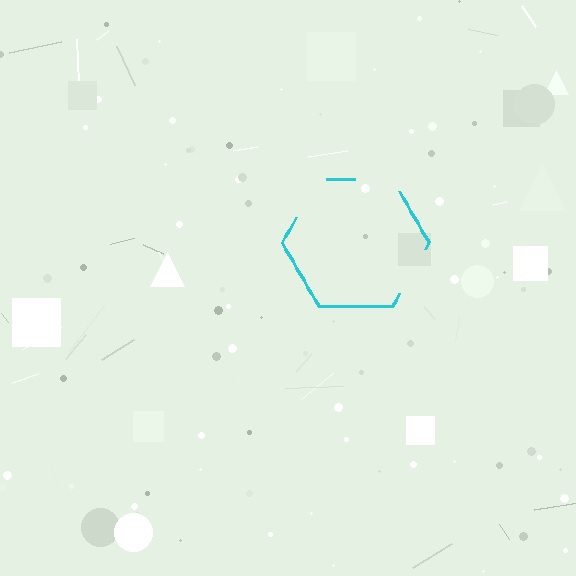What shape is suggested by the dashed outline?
The dashed outline suggests a hexagon.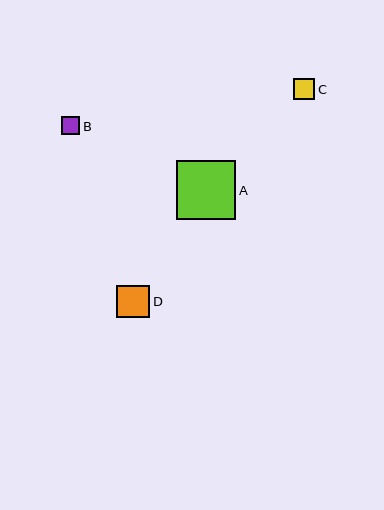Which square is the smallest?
Square B is the smallest with a size of approximately 18 pixels.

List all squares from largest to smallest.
From largest to smallest: A, D, C, B.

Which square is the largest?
Square A is the largest with a size of approximately 59 pixels.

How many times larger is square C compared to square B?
Square C is approximately 1.1 times the size of square B.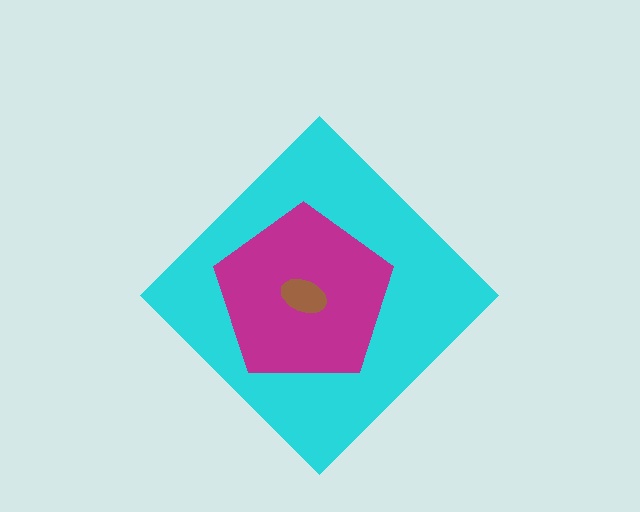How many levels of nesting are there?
3.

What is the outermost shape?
The cyan diamond.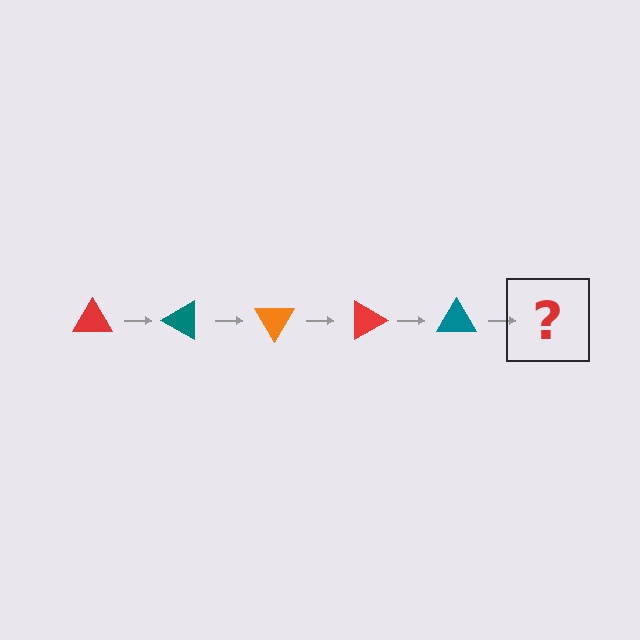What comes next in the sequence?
The next element should be an orange triangle, rotated 150 degrees from the start.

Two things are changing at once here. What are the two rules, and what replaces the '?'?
The two rules are that it rotates 30 degrees each step and the color cycles through red, teal, and orange. The '?' should be an orange triangle, rotated 150 degrees from the start.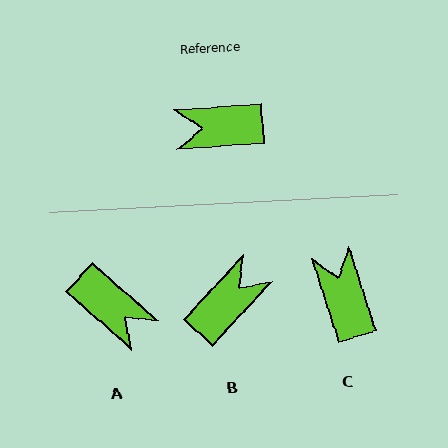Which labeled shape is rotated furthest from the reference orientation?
B, about 137 degrees away.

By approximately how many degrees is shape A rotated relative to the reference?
Approximately 134 degrees counter-clockwise.